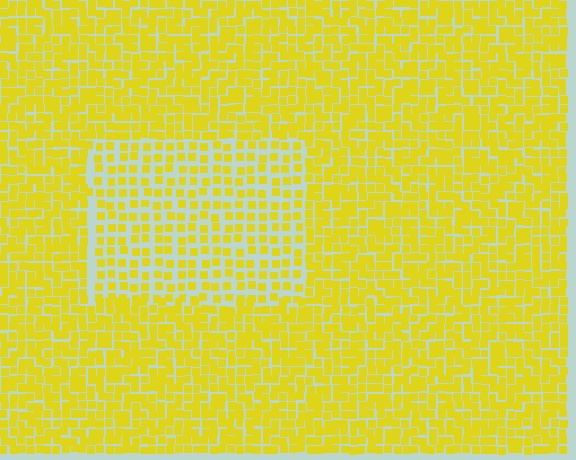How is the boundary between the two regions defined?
The boundary is defined by a change in element density (approximately 1.8x ratio). All elements are the same color, size, and shape.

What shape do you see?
I see a rectangle.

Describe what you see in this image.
The image contains small yellow elements arranged at two different densities. A rectangle-shaped region is visible where the elements are less densely packed than the surrounding area.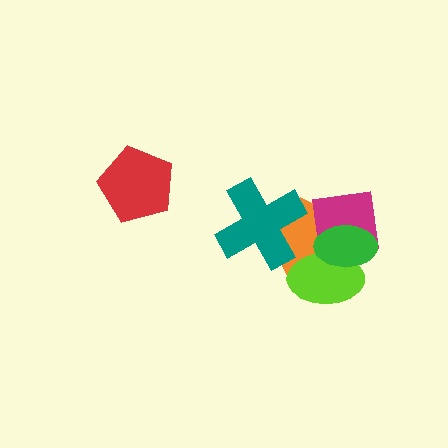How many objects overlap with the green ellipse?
3 objects overlap with the green ellipse.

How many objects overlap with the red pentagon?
0 objects overlap with the red pentagon.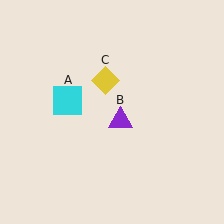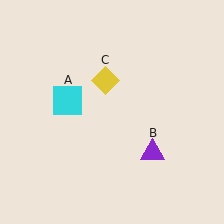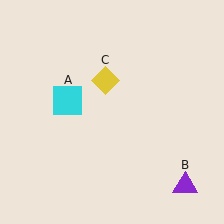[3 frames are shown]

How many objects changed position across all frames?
1 object changed position: purple triangle (object B).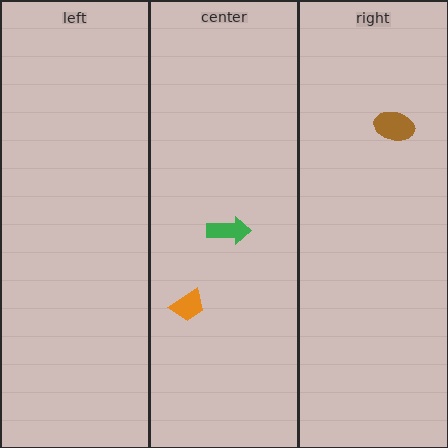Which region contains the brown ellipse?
The right region.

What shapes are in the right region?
The brown ellipse.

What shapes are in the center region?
The green arrow, the orange trapezoid.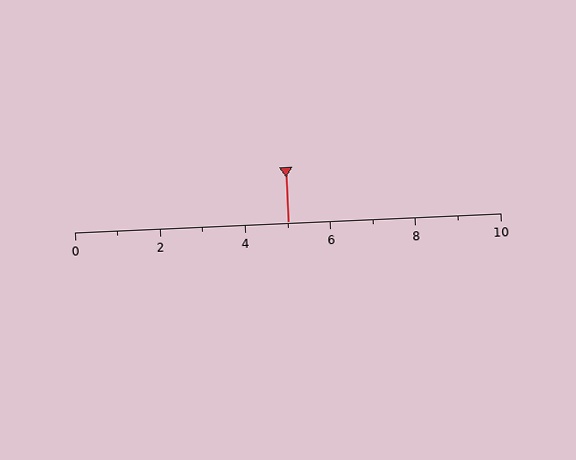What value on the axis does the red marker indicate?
The marker indicates approximately 5.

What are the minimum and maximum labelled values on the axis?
The axis runs from 0 to 10.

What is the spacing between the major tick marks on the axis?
The major ticks are spaced 2 apart.